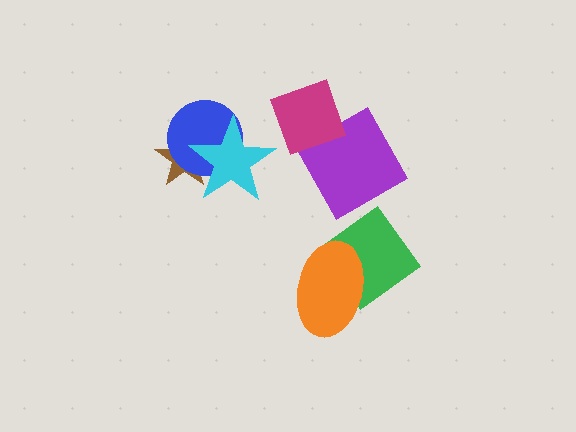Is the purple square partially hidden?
Yes, it is partially covered by another shape.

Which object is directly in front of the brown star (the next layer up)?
The blue circle is directly in front of the brown star.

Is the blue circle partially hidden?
Yes, it is partially covered by another shape.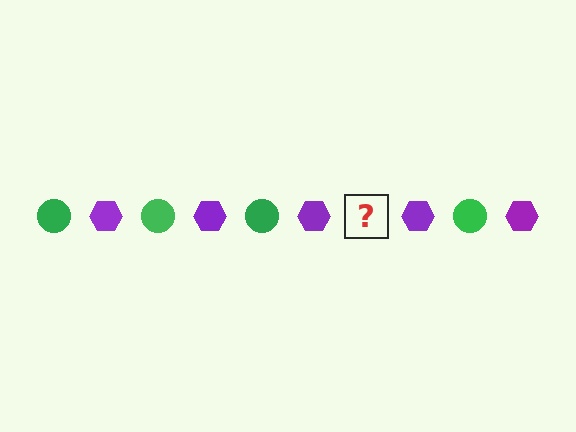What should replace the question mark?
The question mark should be replaced with a green circle.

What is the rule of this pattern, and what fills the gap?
The rule is that the pattern alternates between green circle and purple hexagon. The gap should be filled with a green circle.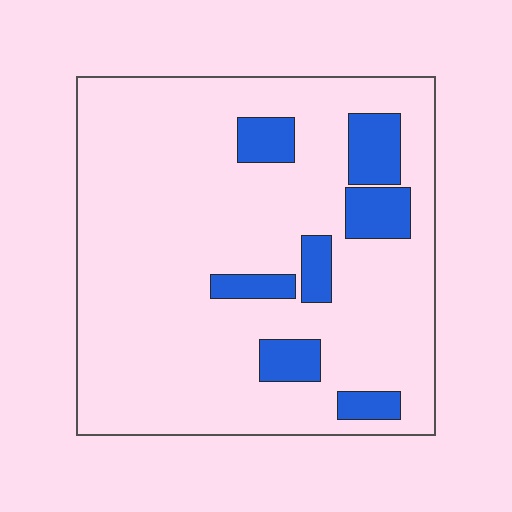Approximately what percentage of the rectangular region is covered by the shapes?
Approximately 15%.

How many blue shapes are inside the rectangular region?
7.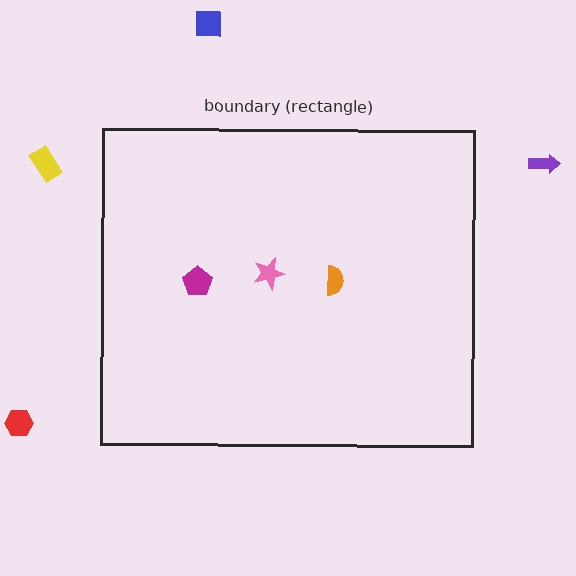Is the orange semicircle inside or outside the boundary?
Inside.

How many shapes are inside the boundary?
3 inside, 4 outside.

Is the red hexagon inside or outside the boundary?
Outside.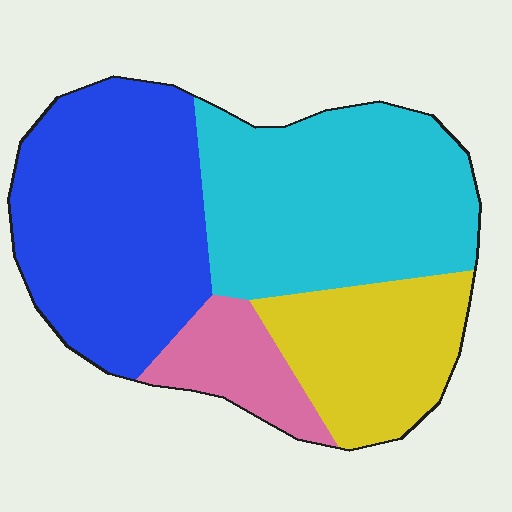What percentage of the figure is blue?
Blue takes up about three eighths (3/8) of the figure.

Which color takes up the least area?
Pink, at roughly 10%.